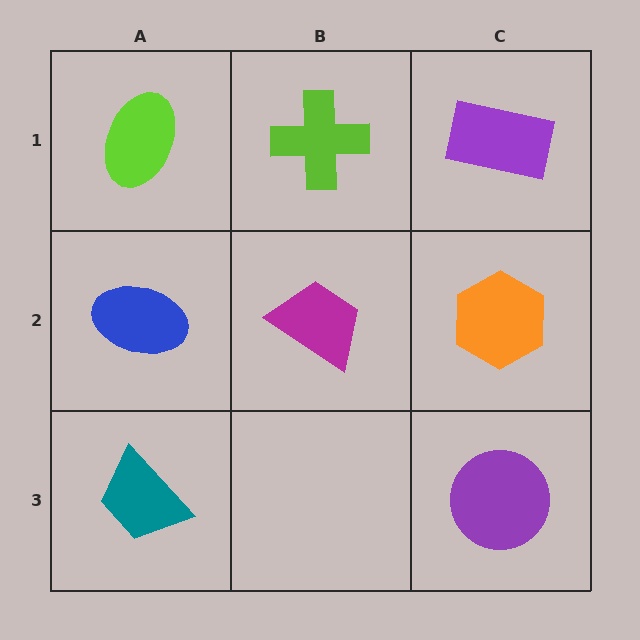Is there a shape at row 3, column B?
No, that cell is empty.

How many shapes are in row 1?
3 shapes.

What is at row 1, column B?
A lime cross.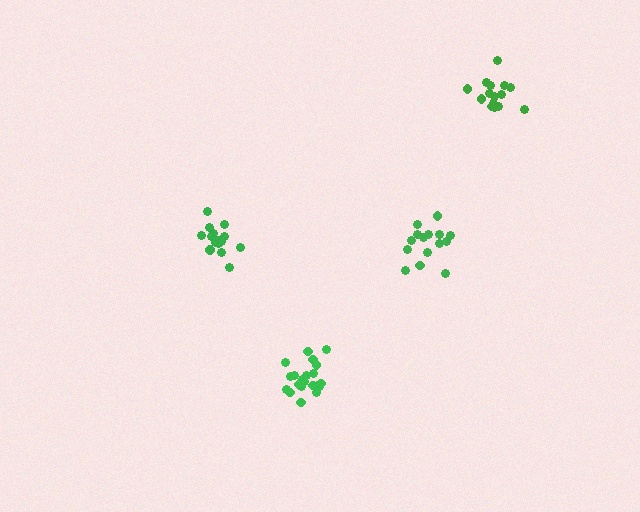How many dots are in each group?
Group 1: 15 dots, Group 2: 15 dots, Group 3: 15 dots, Group 4: 21 dots (66 total).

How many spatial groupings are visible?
There are 4 spatial groupings.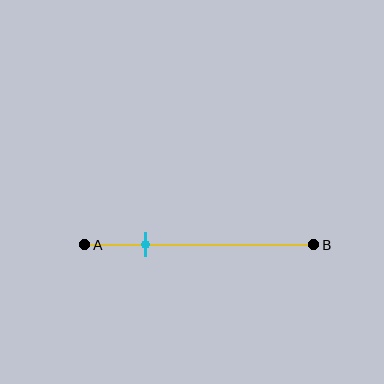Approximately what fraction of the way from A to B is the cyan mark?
The cyan mark is approximately 25% of the way from A to B.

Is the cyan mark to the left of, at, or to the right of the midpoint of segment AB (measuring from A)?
The cyan mark is to the left of the midpoint of segment AB.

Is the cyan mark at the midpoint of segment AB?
No, the mark is at about 25% from A, not at the 50% midpoint.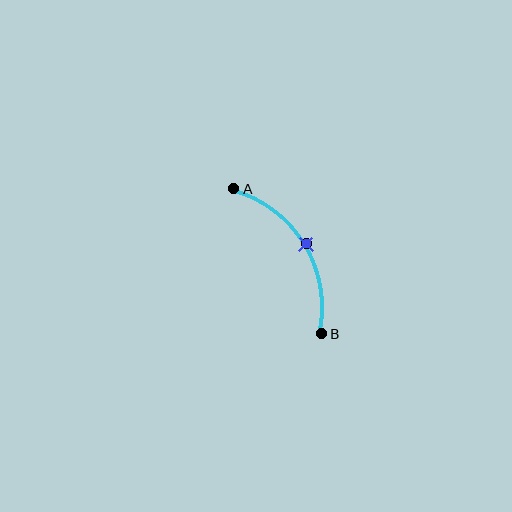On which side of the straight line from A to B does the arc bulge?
The arc bulges to the right of the straight line connecting A and B.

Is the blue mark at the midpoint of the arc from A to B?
Yes. The blue mark lies on the arc at equal arc-length from both A and B — it is the arc midpoint.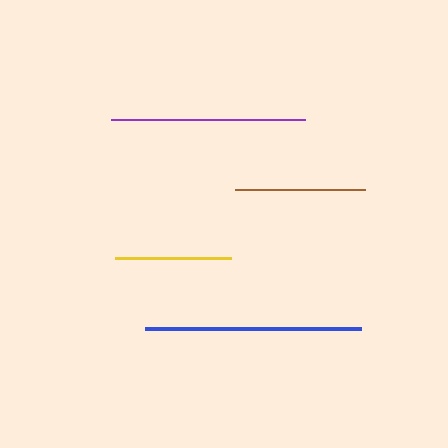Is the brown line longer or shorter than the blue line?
The blue line is longer than the brown line.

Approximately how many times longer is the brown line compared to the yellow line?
The brown line is approximately 1.1 times the length of the yellow line.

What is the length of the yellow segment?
The yellow segment is approximately 116 pixels long.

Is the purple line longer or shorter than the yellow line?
The purple line is longer than the yellow line.